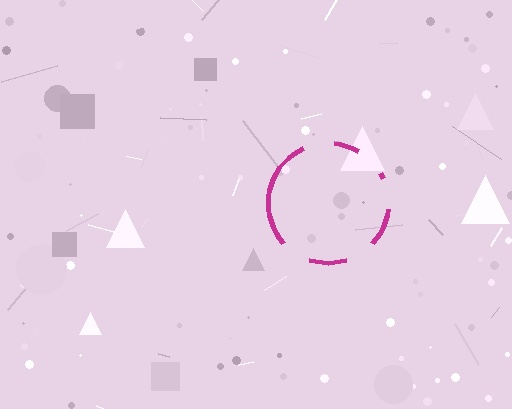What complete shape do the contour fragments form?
The contour fragments form a circle.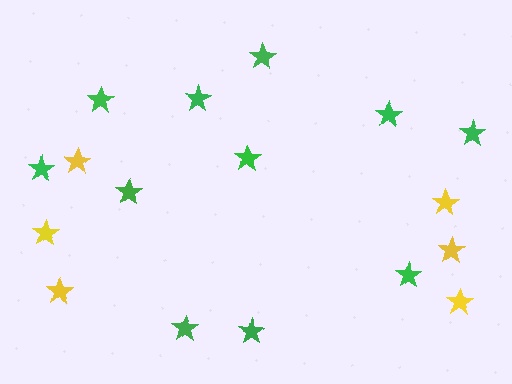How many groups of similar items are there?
There are 2 groups: one group of yellow stars (6) and one group of green stars (11).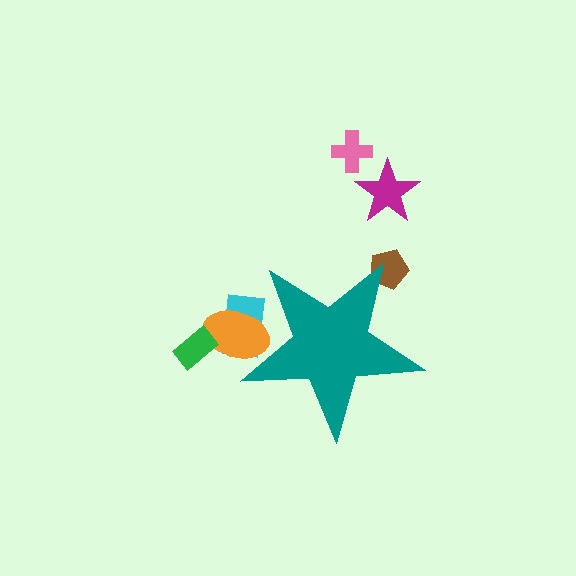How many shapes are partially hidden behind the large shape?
3 shapes are partially hidden.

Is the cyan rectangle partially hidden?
Yes, the cyan rectangle is partially hidden behind the teal star.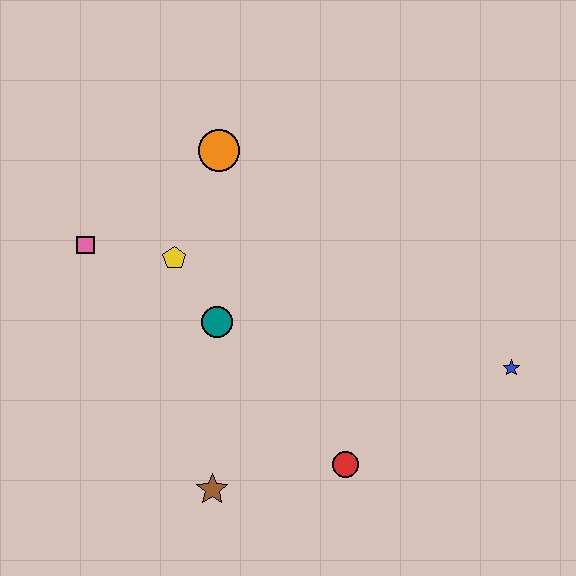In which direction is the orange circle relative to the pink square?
The orange circle is to the right of the pink square.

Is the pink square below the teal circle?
No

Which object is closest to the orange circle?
The yellow pentagon is closest to the orange circle.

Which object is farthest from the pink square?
The blue star is farthest from the pink square.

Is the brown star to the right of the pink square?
Yes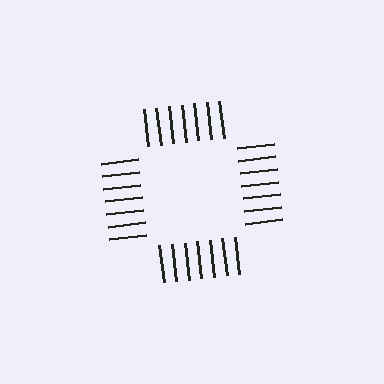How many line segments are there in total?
28 — 7 along each of the 4 edges.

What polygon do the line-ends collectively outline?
An illusory square — the line segments terminate on its edges but no continuous stroke is drawn.